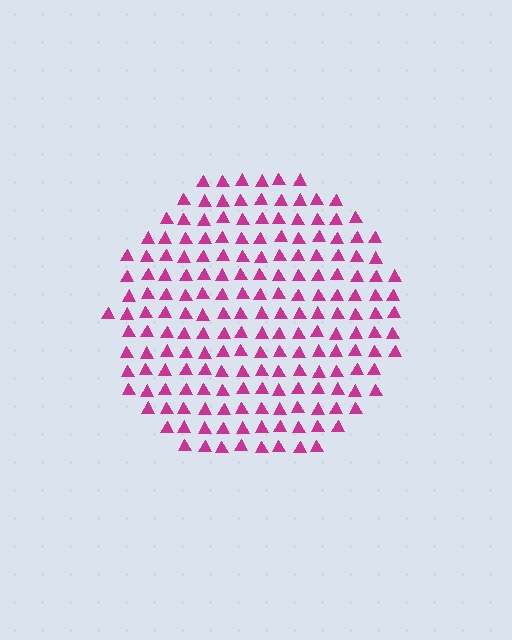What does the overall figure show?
The overall figure shows a circle.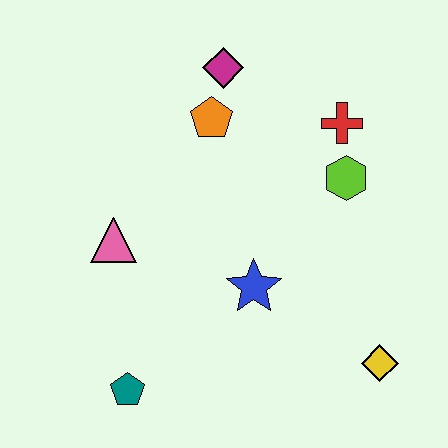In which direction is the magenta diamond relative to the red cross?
The magenta diamond is to the left of the red cross.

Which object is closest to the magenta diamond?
The orange pentagon is closest to the magenta diamond.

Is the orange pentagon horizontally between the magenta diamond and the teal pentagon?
Yes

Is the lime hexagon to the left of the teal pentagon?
No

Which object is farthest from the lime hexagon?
The teal pentagon is farthest from the lime hexagon.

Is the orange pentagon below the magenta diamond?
Yes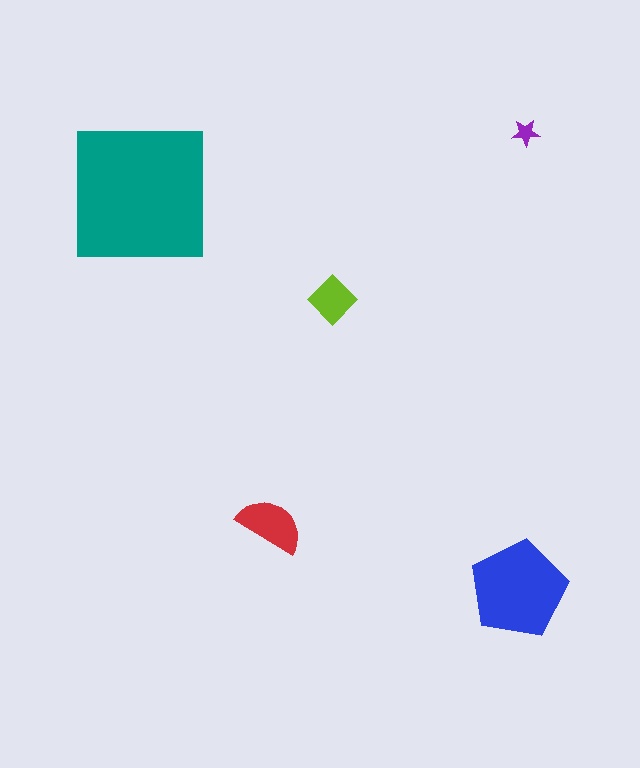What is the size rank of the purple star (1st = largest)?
5th.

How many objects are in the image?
There are 5 objects in the image.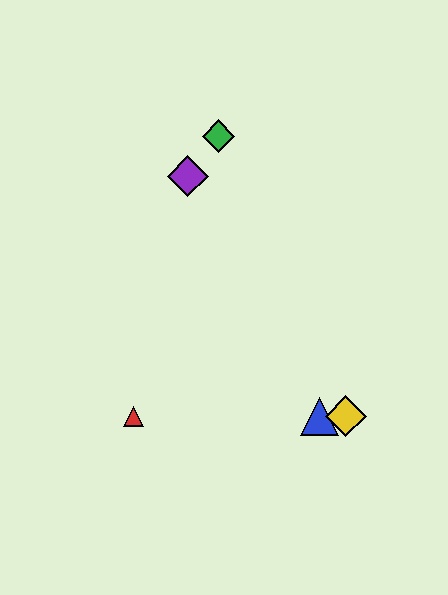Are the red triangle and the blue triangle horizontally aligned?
Yes, both are at y≈416.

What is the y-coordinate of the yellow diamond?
The yellow diamond is at y≈416.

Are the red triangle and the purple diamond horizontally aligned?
No, the red triangle is at y≈416 and the purple diamond is at y≈176.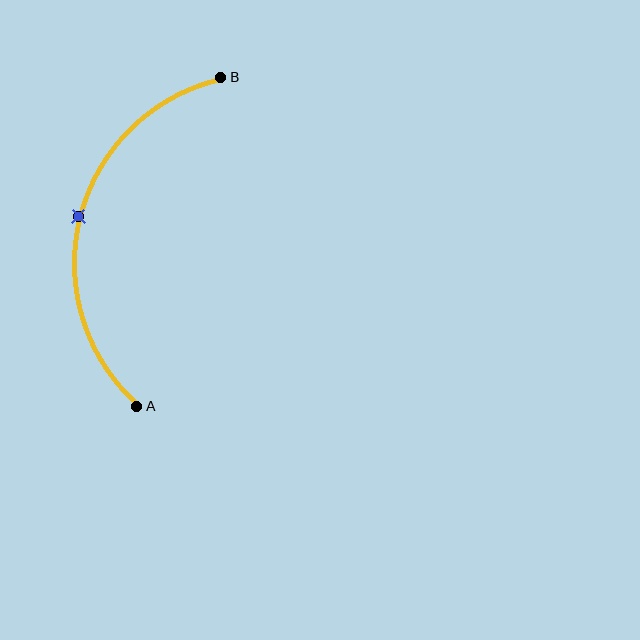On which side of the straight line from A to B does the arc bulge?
The arc bulges to the left of the straight line connecting A and B.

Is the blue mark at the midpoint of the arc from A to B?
Yes. The blue mark lies on the arc at equal arc-length from both A and B — it is the arc midpoint.